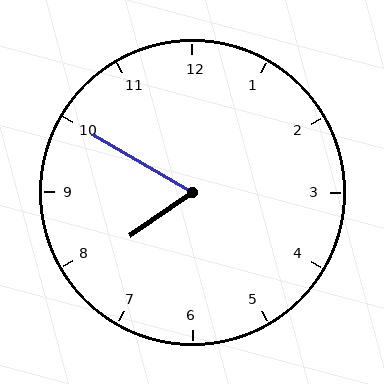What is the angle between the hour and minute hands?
Approximately 65 degrees.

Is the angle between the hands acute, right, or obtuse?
It is acute.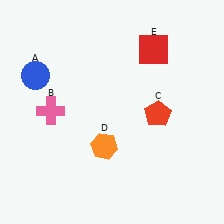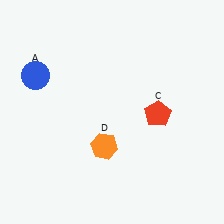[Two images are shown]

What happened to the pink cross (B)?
The pink cross (B) was removed in Image 2. It was in the top-left area of Image 1.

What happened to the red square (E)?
The red square (E) was removed in Image 2. It was in the top-right area of Image 1.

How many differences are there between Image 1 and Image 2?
There are 2 differences between the two images.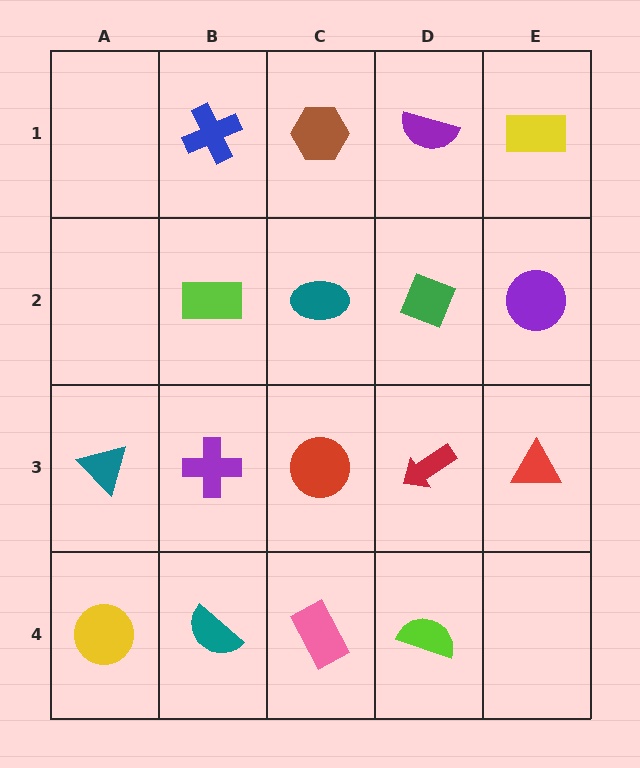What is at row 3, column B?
A purple cross.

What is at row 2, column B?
A lime rectangle.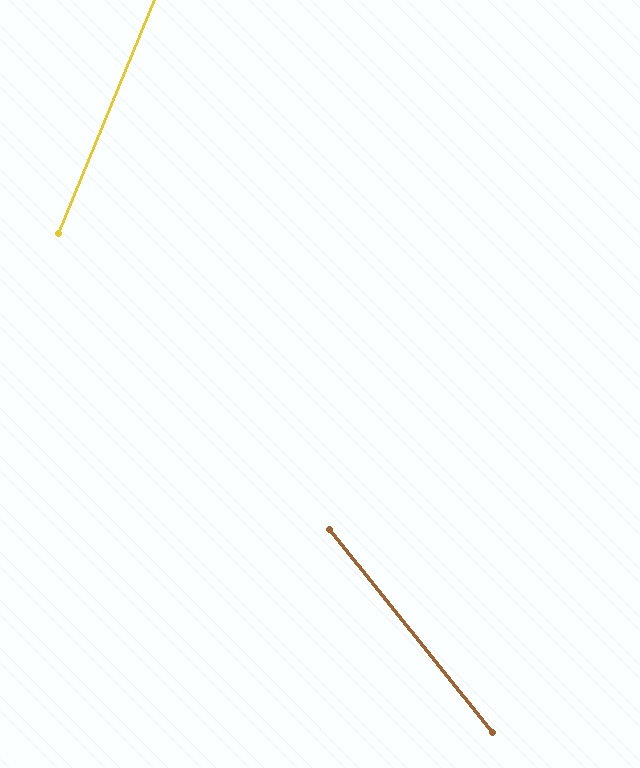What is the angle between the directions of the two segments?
Approximately 61 degrees.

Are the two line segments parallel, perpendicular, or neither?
Neither parallel nor perpendicular — they differ by about 61°.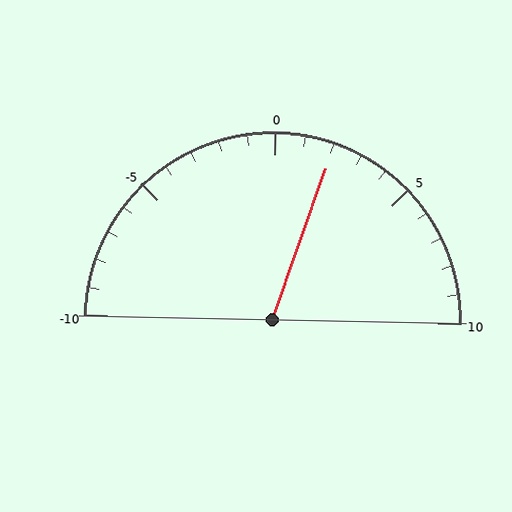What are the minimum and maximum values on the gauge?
The gauge ranges from -10 to 10.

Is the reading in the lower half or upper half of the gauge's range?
The reading is in the upper half of the range (-10 to 10).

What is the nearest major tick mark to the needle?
The nearest major tick mark is 0.